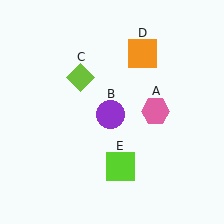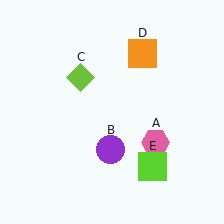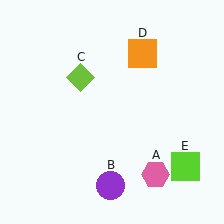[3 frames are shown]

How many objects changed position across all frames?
3 objects changed position: pink hexagon (object A), purple circle (object B), lime square (object E).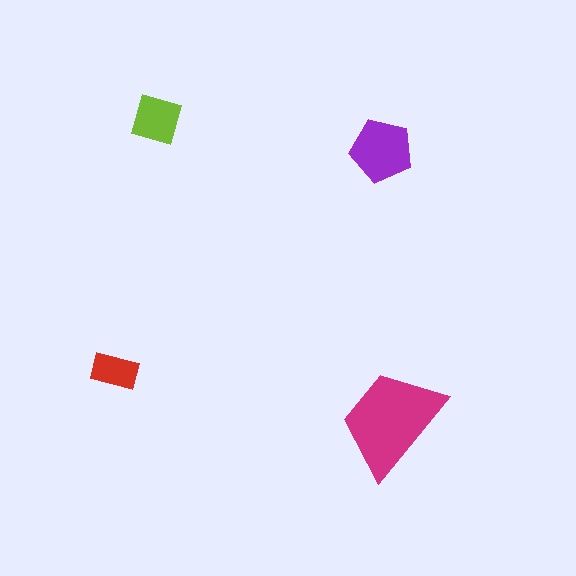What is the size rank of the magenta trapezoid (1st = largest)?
1st.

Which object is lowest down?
The magenta trapezoid is bottommost.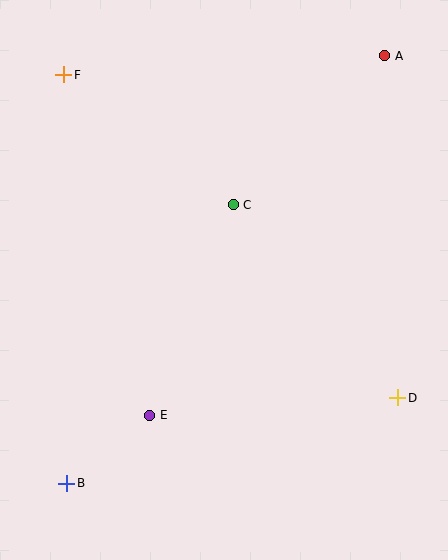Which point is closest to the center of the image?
Point C at (233, 205) is closest to the center.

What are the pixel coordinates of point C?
Point C is at (233, 205).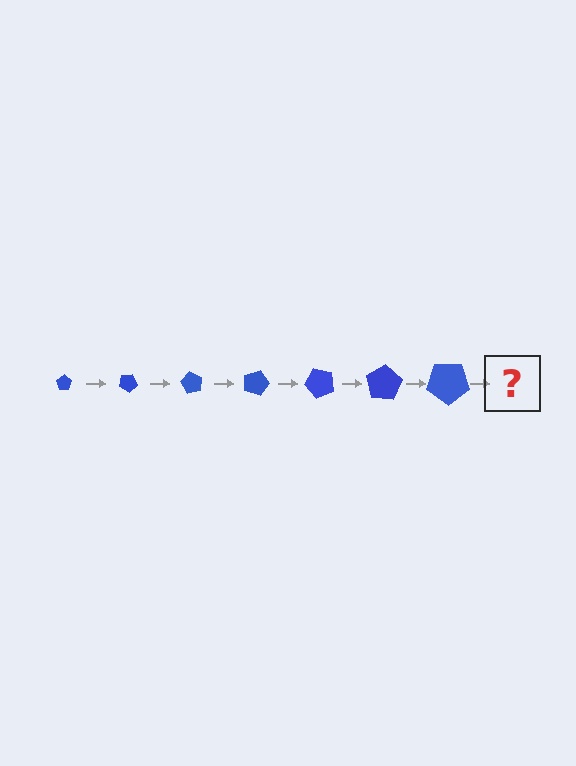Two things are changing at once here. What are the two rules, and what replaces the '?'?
The two rules are that the pentagon grows larger each step and it rotates 30 degrees each step. The '?' should be a pentagon, larger than the previous one and rotated 210 degrees from the start.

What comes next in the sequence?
The next element should be a pentagon, larger than the previous one and rotated 210 degrees from the start.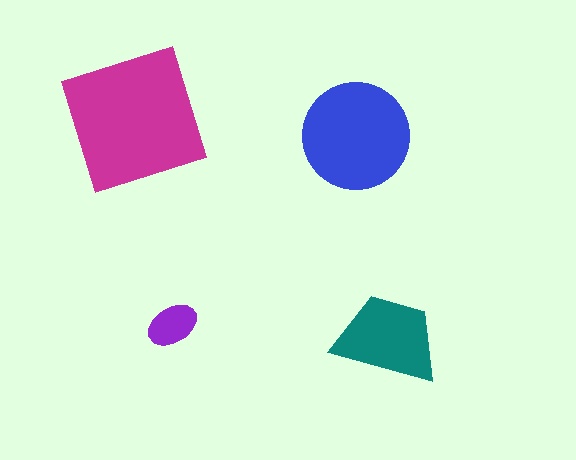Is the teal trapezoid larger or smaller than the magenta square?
Smaller.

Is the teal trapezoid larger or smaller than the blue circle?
Smaller.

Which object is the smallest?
The purple ellipse.